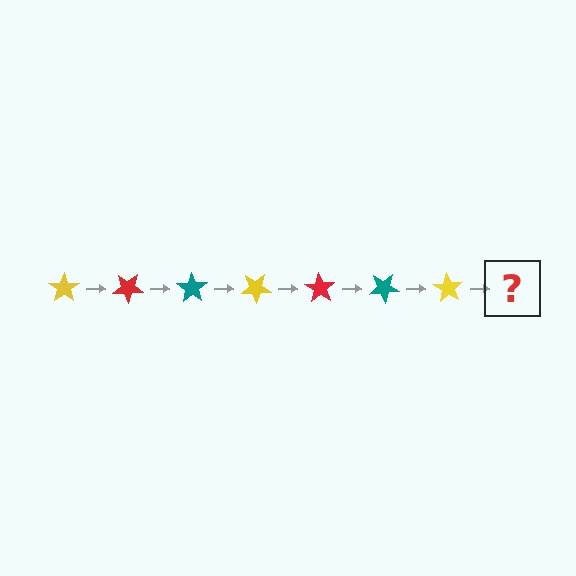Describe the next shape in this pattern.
It should be a red star, rotated 245 degrees from the start.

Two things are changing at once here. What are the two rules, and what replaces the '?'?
The two rules are that it rotates 35 degrees each step and the color cycles through yellow, red, and teal. The '?' should be a red star, rotated 245 degrees from the start.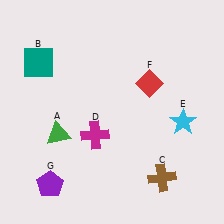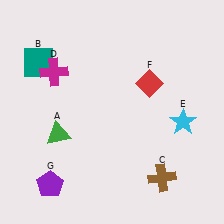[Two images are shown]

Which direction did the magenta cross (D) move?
The magenta cross (D) moved up.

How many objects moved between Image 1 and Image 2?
1 object moved between the two images.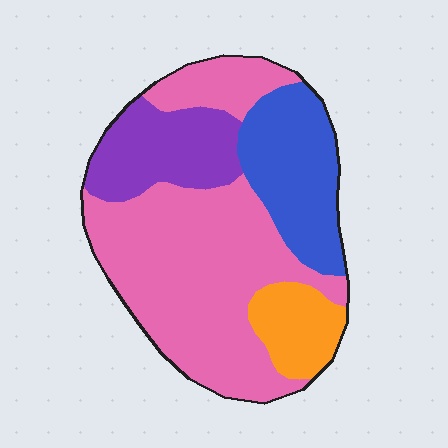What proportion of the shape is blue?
Blue covers around 20% of the shape.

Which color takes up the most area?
Pink, at roughly 55%.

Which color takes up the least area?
Orange, at roughly 10%.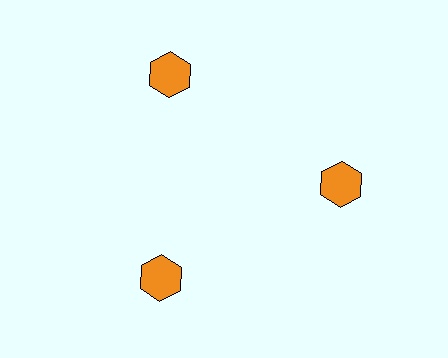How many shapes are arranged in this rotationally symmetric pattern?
There are 3 shapes, arranged in 3 groups of 1.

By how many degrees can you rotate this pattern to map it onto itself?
The pattern maps onto itself every 120 degrees of rotation.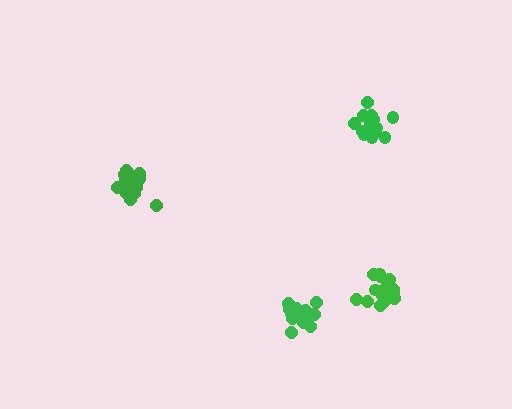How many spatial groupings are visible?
There are 4 spatial groupings.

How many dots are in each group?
Group 1: 16 dots, Group 2: 14 dots, Group 3: 19 dots, Group 4: 15 dots (64 total).